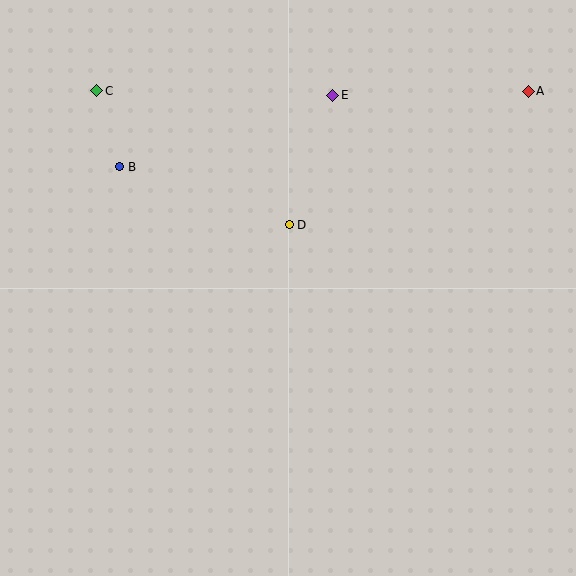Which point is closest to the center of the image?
Point D at (289, 225) is closest to the center.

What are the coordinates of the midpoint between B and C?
The midpoint between B and C is at (108, 129).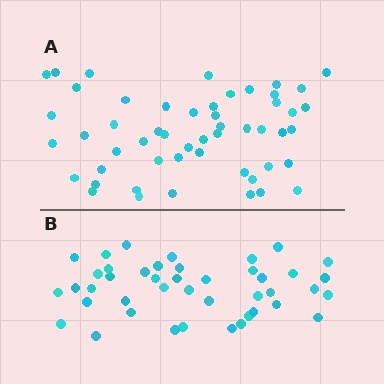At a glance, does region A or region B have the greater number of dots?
Region A (the top region) has more dots.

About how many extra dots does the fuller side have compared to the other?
Region A has roughly 8 or so more dots than region B.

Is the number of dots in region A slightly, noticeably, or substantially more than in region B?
Region A has only slightly more — the two regions are fairly close. The ratio is roughly 1.2 to 1.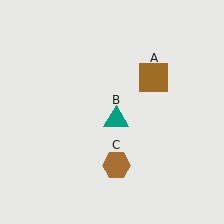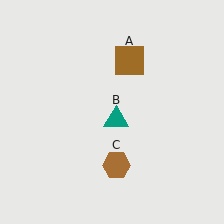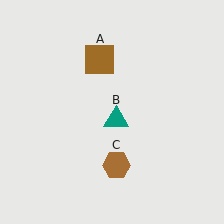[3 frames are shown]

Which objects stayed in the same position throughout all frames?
Teal triangle (object B) and brown hexagon (object C) remained stationary.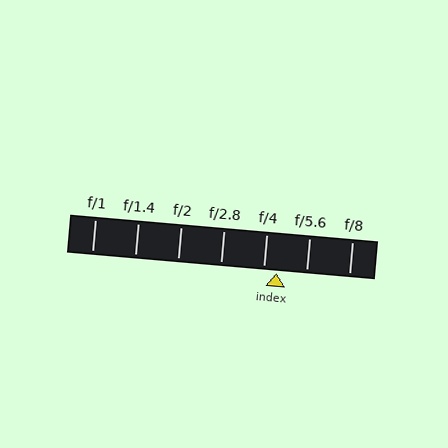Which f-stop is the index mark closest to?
The index mark is closest to f/4.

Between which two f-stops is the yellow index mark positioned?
The index mark is between f/4 and f/5.6.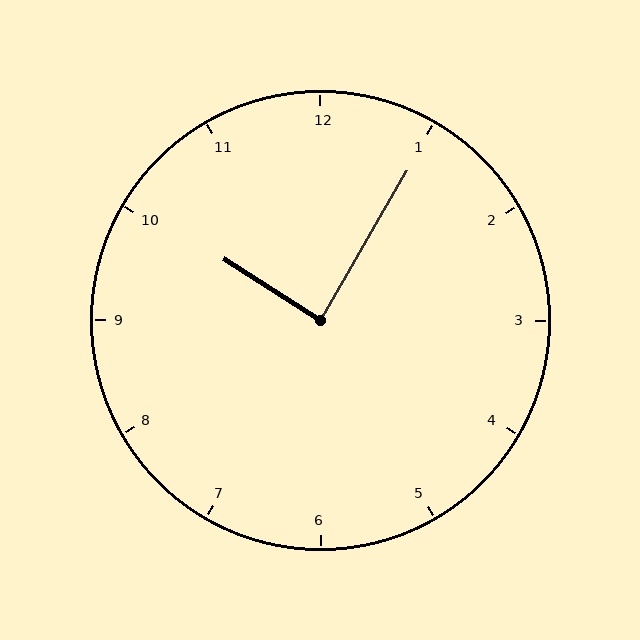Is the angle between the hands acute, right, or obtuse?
It is right.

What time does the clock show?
10:05.